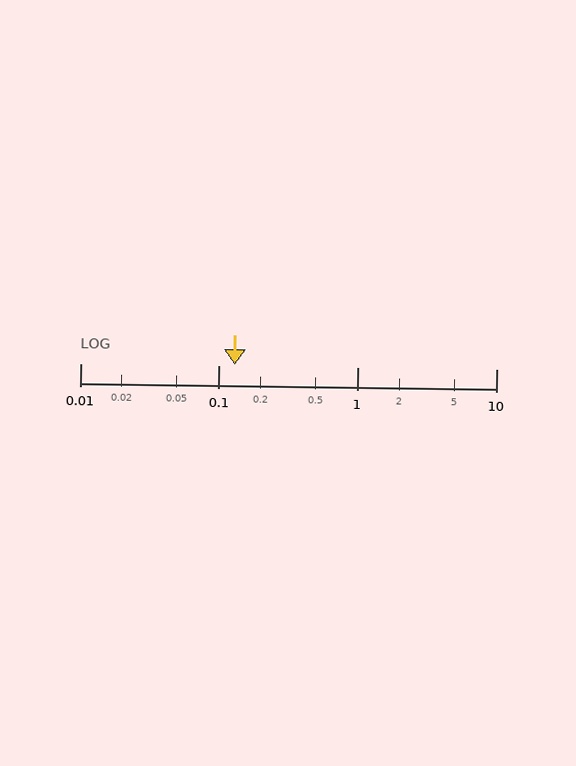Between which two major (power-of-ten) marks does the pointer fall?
The pointer is between 0.1 and 1.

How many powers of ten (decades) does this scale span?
The scale spans 3 decades, from 0.01 to 10.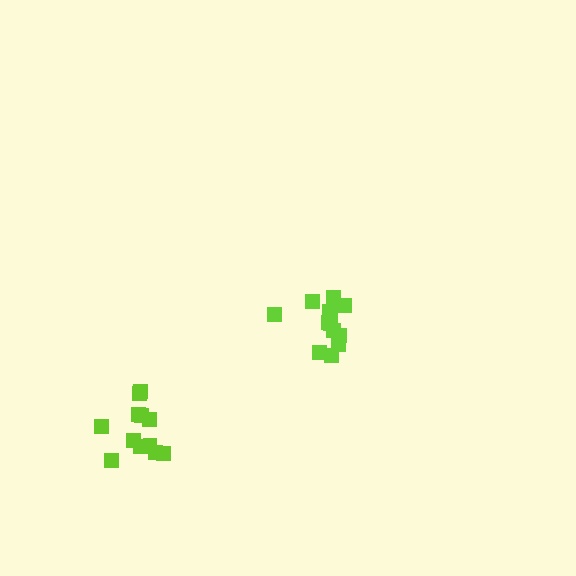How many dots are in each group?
Group 1: 13 dots, Group 2: 12 dots (25 total).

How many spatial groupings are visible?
There are 2 spatial groupings.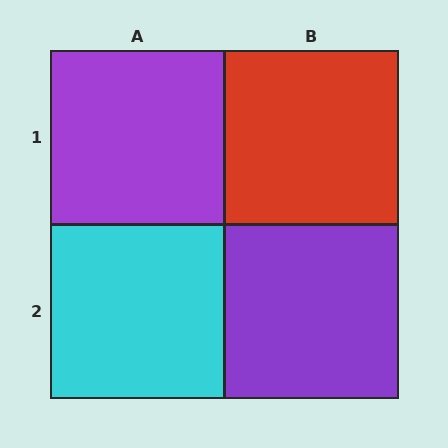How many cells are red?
1 cell is red.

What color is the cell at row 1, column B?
Red.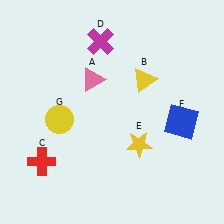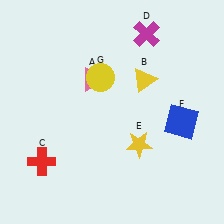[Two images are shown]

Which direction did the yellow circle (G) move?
The yellow circle (G) moved up.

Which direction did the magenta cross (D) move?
The magenta cross (D) moved right.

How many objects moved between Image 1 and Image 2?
2 objects moved between the two images.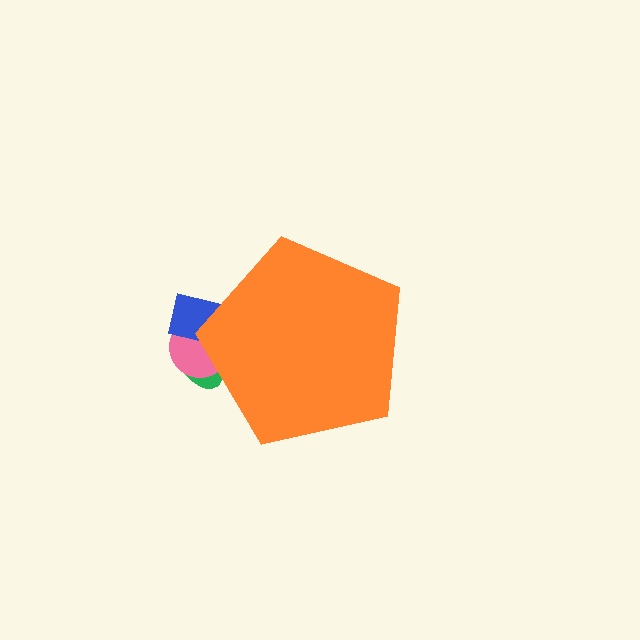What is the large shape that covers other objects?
An orange pentagon.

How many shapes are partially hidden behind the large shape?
3 shapes are partially hidden.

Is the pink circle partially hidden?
Yes, the pink circle is partially hidden behind the orange pentagon.